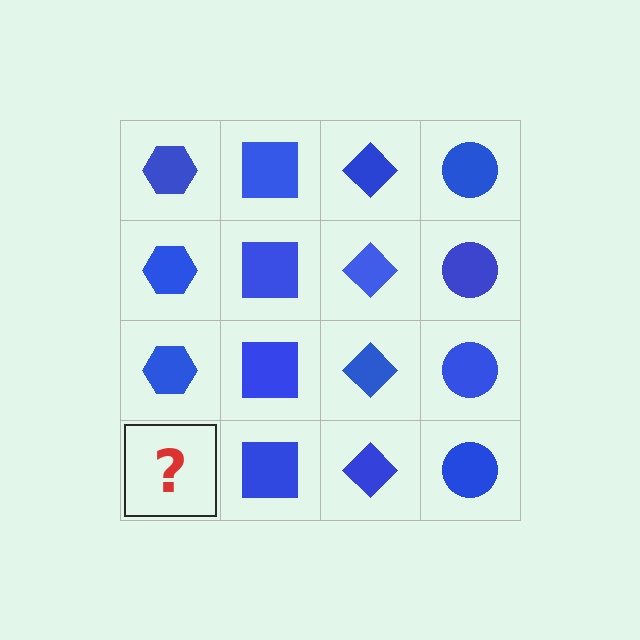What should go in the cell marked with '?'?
The missing cell should contain a blue hexagon.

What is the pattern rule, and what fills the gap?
The rule is that each column has a consistent shape. The gap should be filled with a blue hexagon.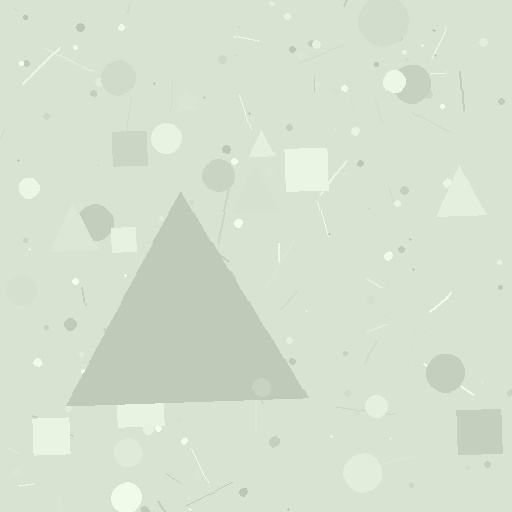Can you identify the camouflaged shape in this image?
The camouflaged shape is a triangle.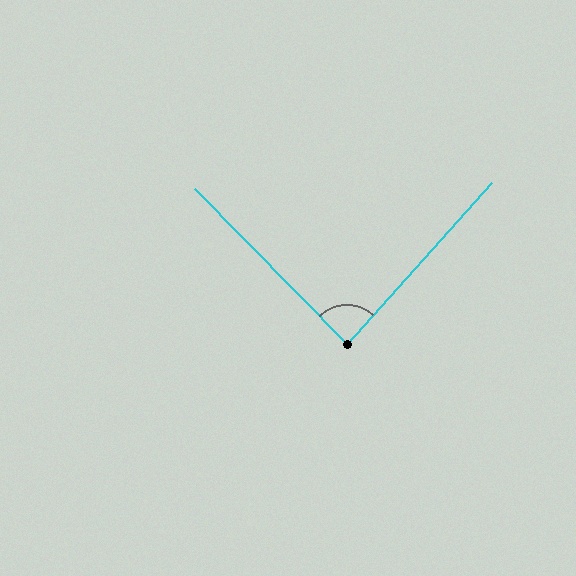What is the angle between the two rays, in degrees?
Approximately 86 degrees.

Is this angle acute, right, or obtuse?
It is approximately a right angle.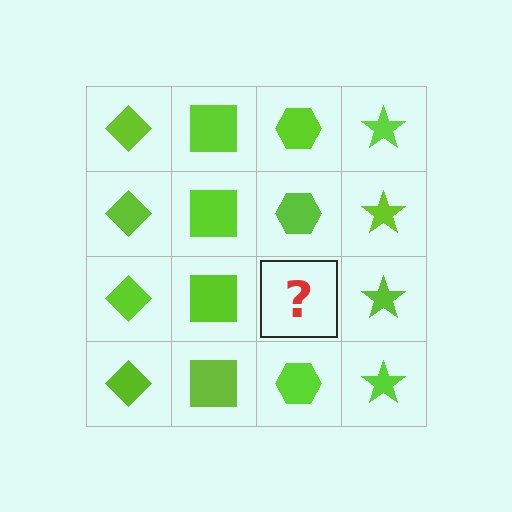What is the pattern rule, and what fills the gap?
The rule is that each column has a consistent shape. The gap should be filled with a lime hexagon.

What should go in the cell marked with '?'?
The missing cell should contain a lime hexagon.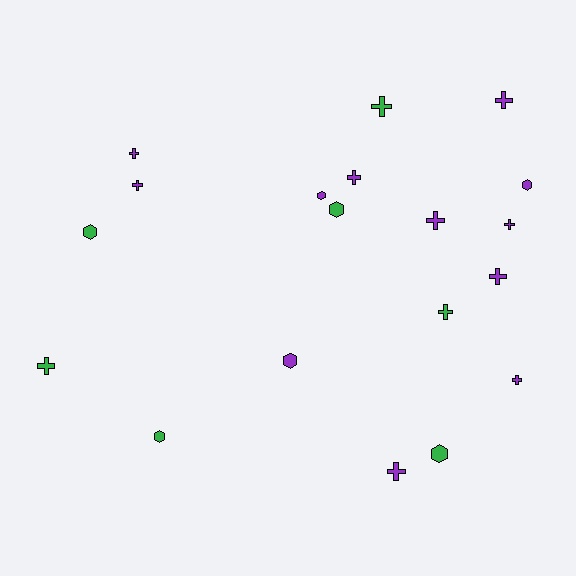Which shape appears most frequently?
Cross, with 12 objects.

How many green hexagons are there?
There are 4 green hexagons.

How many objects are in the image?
There are 19 objects.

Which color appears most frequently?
Purple, with 12 objects.